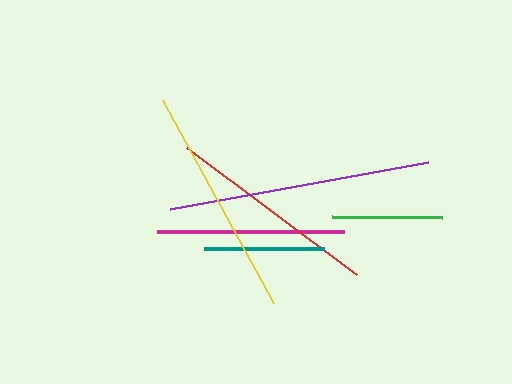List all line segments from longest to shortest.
From longest to shortest: purple, yellow, red, magenta, teal, green.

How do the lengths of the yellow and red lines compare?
The yellow and red lines are approximately the same length.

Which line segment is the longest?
The purple line is the longest at approximately 263 pixels.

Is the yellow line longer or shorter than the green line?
The yellow line is longer than the green line.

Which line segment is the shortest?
The green line is the shortest at approximately 110 pixels.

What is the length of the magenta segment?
The magenta segment is approximately 187 pixels long.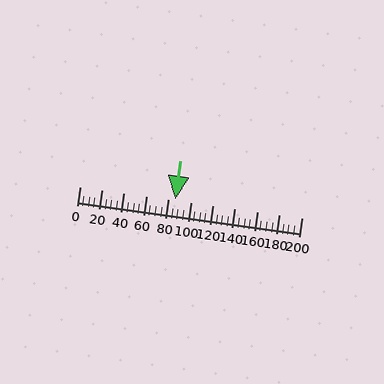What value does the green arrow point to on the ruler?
The green arrow points to approximately 86.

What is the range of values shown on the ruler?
The ruler shows values from 0 to 200.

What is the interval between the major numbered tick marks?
The major tick marks are spaced 20 units apart.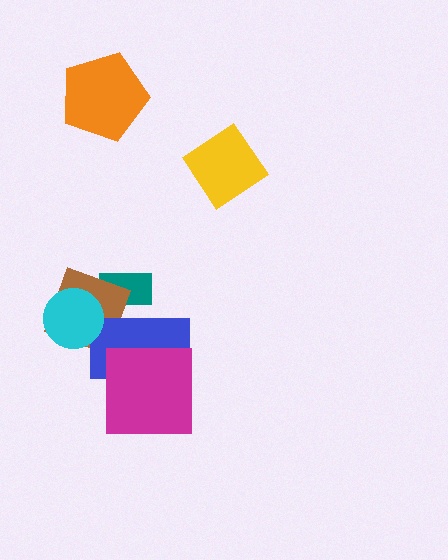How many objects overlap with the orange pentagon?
0 objects overlap with the orange pentagon.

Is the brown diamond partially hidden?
Yes, it is partially covered by another shape.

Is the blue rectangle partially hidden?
Yes, it is partially covered by another shape.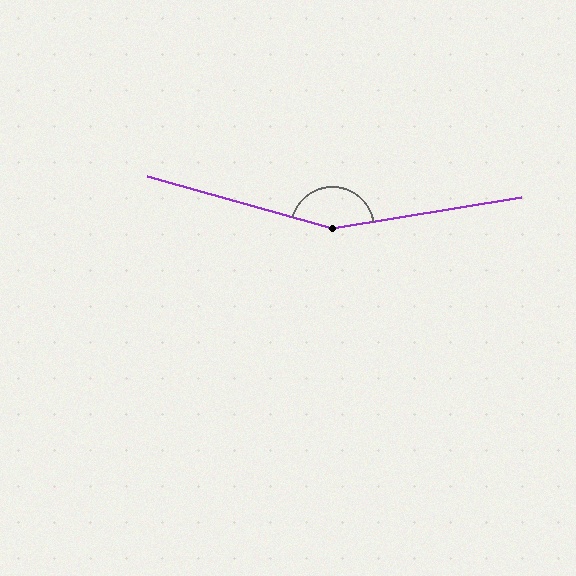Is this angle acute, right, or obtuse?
It is obtuse.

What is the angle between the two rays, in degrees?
Approximately 155 degrees.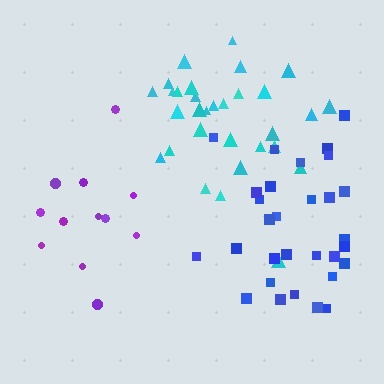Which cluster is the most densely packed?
Blue.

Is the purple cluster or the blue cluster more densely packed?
Blue.